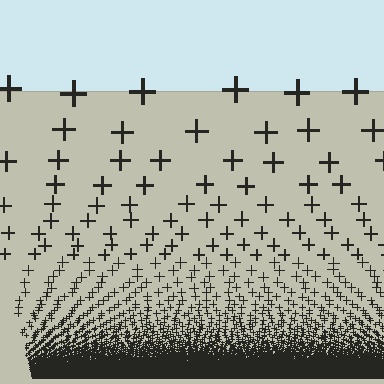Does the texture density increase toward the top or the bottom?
Density increases toward the bottom.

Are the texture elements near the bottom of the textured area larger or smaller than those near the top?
Smaller. The gradient is inverted — elements near the bottom are smaller and denser.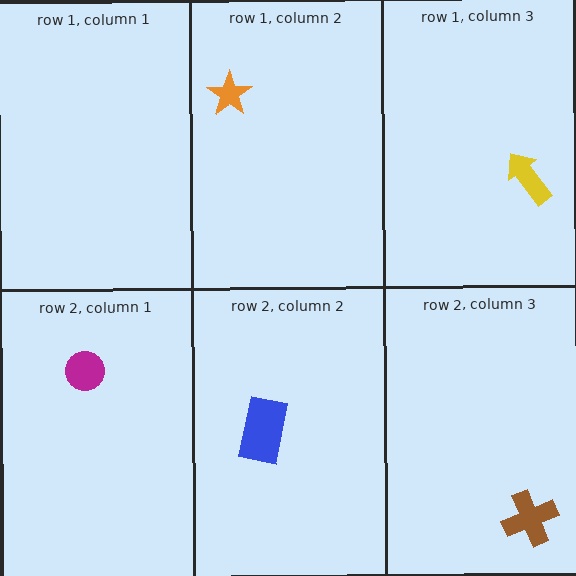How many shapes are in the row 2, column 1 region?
1.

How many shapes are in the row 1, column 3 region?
1.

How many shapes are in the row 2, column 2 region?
1.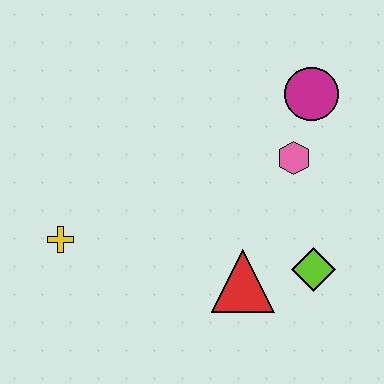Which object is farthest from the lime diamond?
The yellow cross is farthest from the lime diamond.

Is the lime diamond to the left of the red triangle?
No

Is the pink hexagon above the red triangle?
Yes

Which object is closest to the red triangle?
The lime diamond is closest to the red triangle.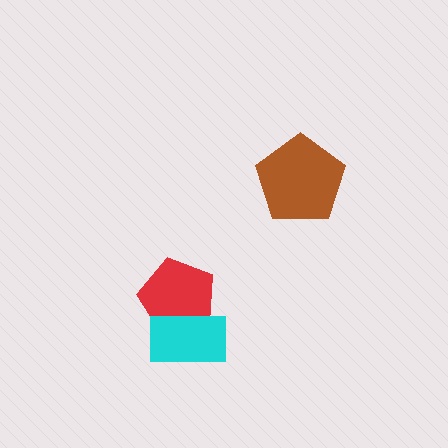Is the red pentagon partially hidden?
Yes, it is partially covered by another shape.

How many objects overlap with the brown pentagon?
0 objects overlap with the brown pentagon.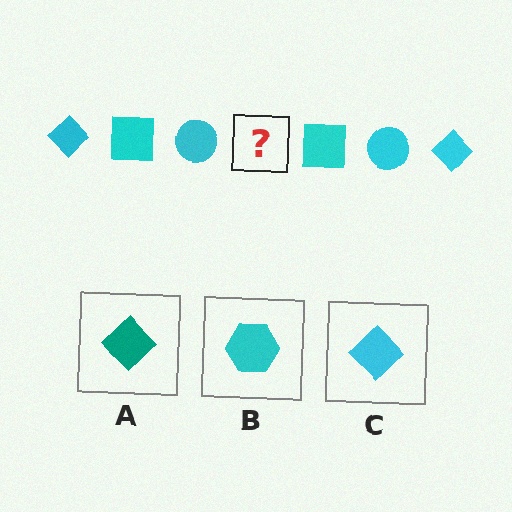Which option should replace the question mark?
Option C.